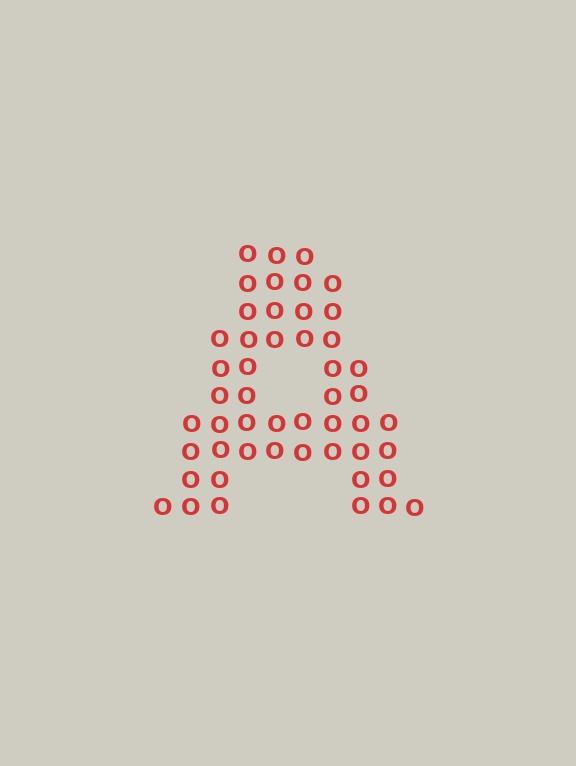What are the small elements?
The small elements are letter O's.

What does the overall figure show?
The overall figure shows the letter A.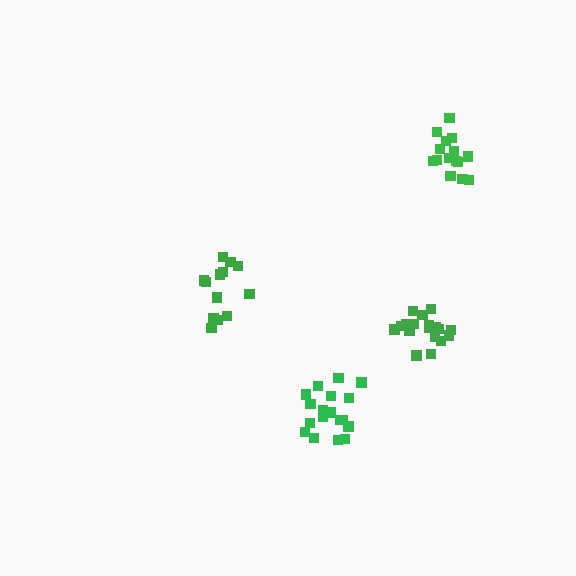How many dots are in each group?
Group 1: 18 dots, Group 2: 15 dots, Group 3: 13 dots, Group 4: 18 dots (64 total).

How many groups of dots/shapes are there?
There are 4 groups.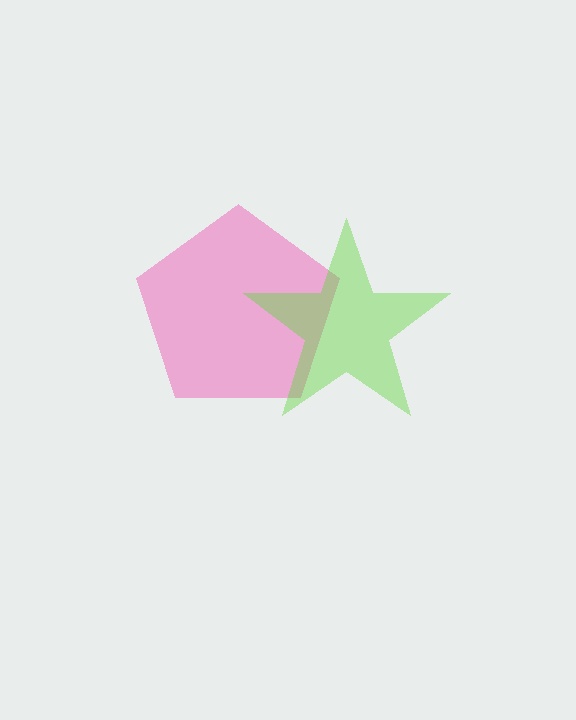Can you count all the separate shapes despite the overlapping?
Yes, there are 2 separate shapes.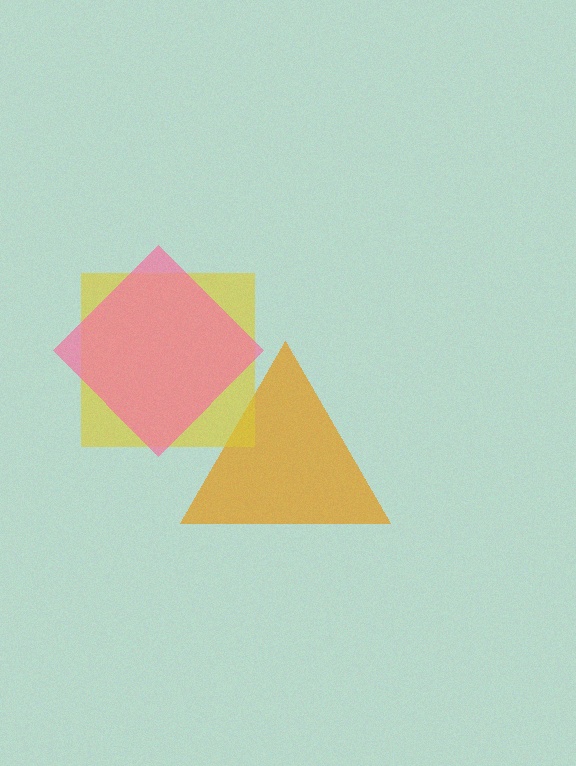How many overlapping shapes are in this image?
There are 3 overlapping shapes in the image.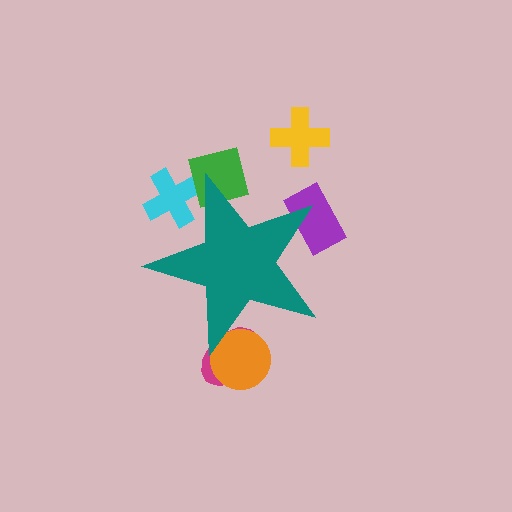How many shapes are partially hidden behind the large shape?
5 shapes are partially hidden.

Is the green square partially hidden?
Yes, the green square is partially hidden behind the teal star.